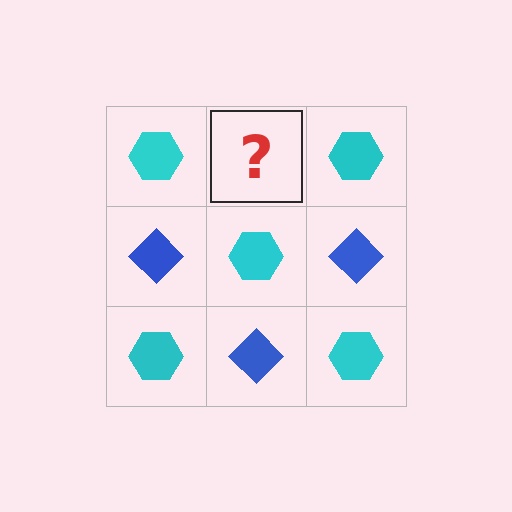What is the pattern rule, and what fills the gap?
The rule is that it alternates cyan hexagon and blue diamond in a checkerboard pattern. The gap should be filled with a blue diamond.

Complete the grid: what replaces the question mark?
The question mark should be replaced with a blue diamond.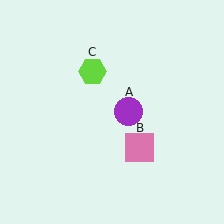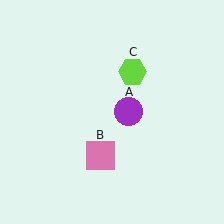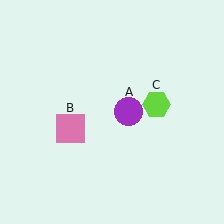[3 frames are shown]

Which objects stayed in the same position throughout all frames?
Purple circle (object A) remained stationary.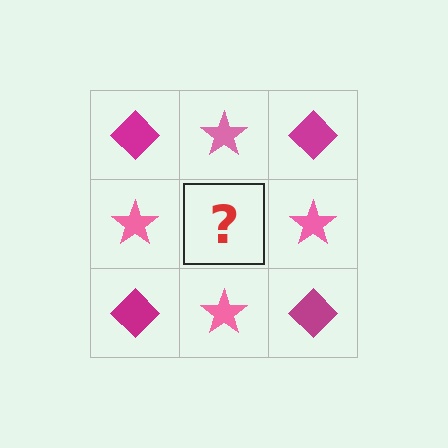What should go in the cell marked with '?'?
The missing cell should contain a magenta diamond.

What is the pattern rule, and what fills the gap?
The rule is that it alternates magenta diamond and pink star in a checkerboard pattern. The gap should be filled with a magenta diamond.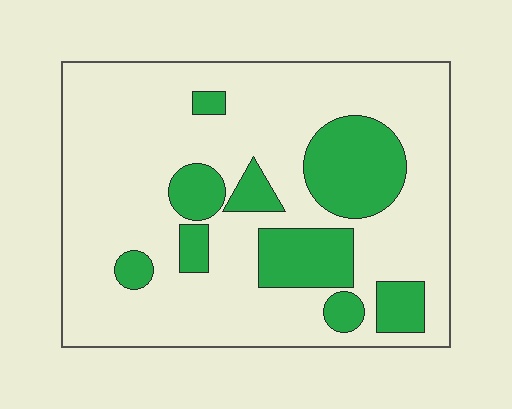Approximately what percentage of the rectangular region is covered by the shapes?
Approximately 25%.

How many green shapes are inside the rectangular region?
9.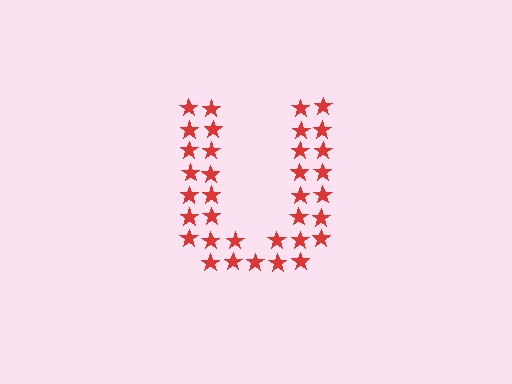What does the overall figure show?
The overall figure shows the letter U.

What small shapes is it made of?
It is made of small stars.